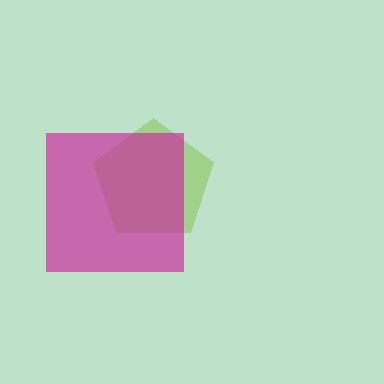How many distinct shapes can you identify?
There are 2 distinct shapes: a lime pentagon, a magenta square.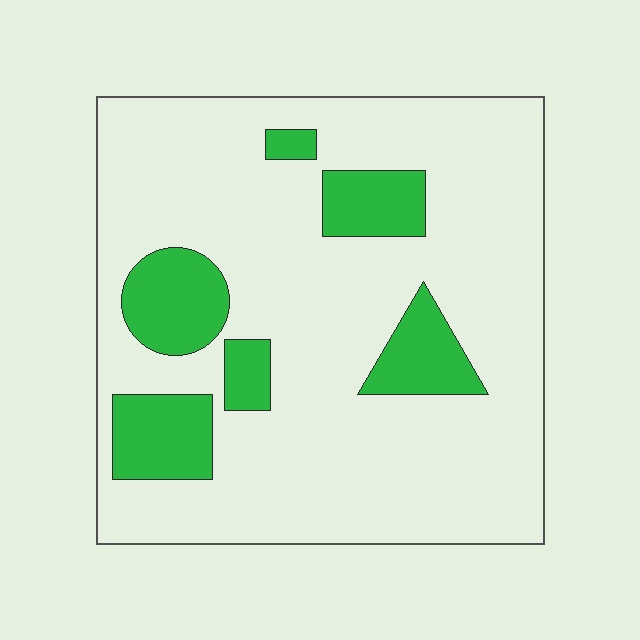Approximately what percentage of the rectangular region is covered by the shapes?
Approximately 20%.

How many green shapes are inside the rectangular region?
6.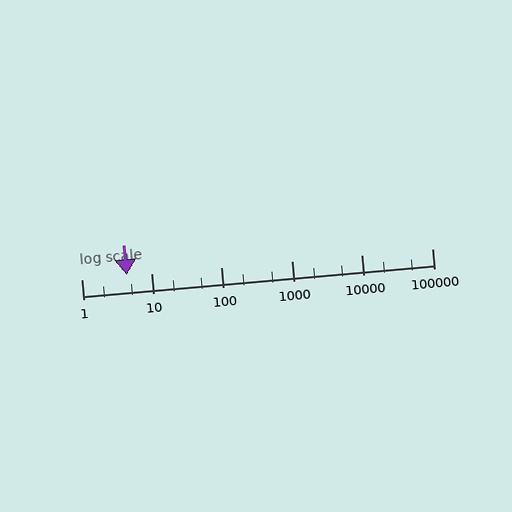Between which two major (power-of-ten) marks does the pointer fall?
The pointer is between 1 and 10.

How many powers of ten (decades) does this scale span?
The scale spans 5 decades, from 1 to 100000.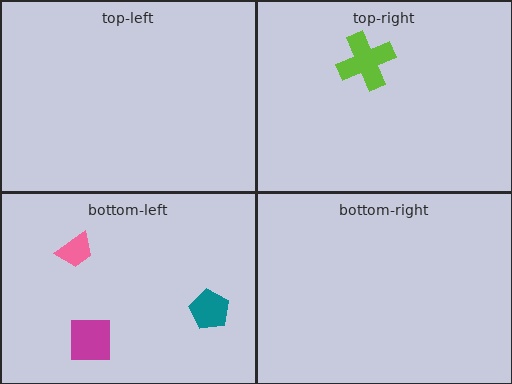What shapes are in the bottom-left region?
The magenta square, the teal pentagon, the pink trapezoid.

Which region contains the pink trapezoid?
The bottom-left region.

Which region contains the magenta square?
The bottom-left region.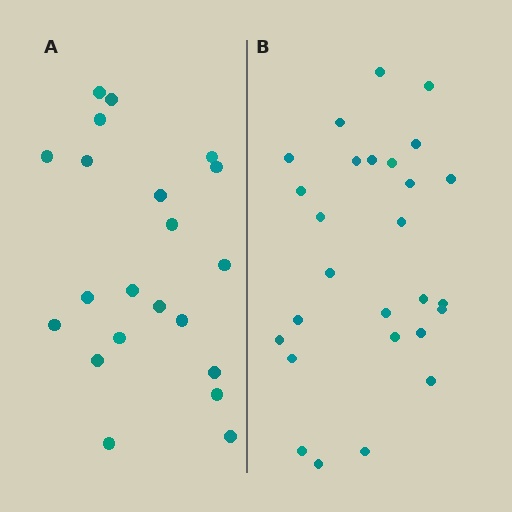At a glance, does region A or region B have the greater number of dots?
Region B (the right region) has more dots.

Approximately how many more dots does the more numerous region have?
Region B has about 6 more dots than region A.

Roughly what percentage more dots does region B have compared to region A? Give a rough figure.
About 30% more.